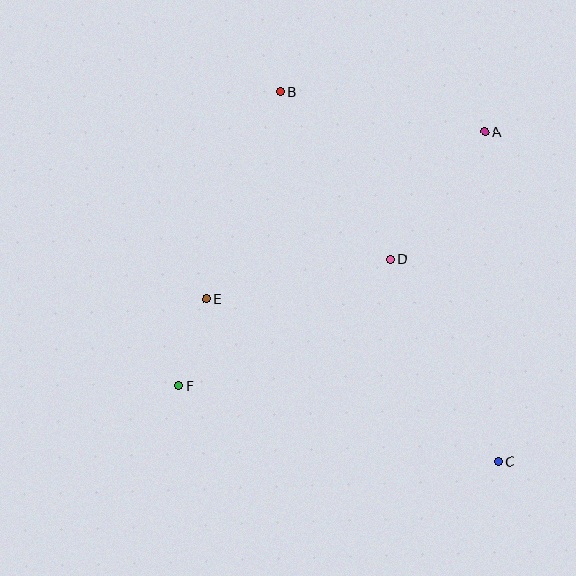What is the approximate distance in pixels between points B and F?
The distance between B and F is approximately 311 pixels.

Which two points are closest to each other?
Points E and F are closest to each other.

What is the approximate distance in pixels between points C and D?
The distance between C and D is approximately 229 pixels.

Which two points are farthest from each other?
Points B and C are farthest from each other.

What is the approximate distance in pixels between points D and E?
The distance between D and E is approximately 188 pixels.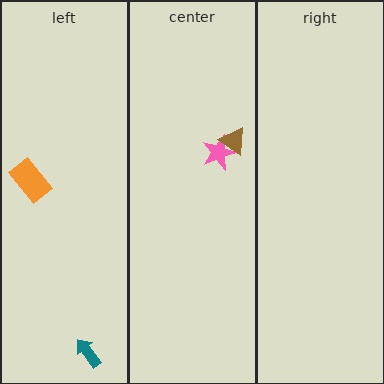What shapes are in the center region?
The pink star, the brown triangle.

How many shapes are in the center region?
2.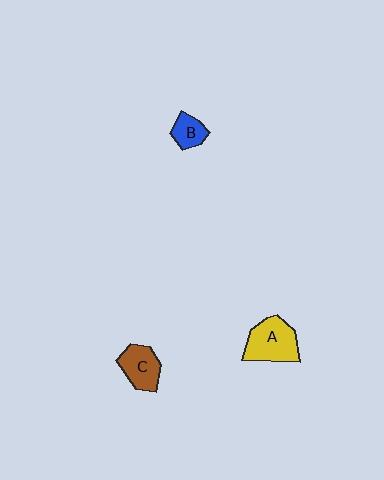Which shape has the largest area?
Shape A (yellow).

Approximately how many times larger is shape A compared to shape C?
Approximately 1.3 times.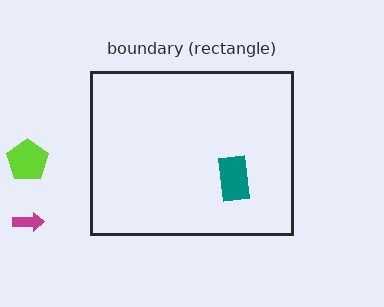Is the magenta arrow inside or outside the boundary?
Outside.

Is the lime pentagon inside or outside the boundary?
Outside.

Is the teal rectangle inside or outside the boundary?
Inside.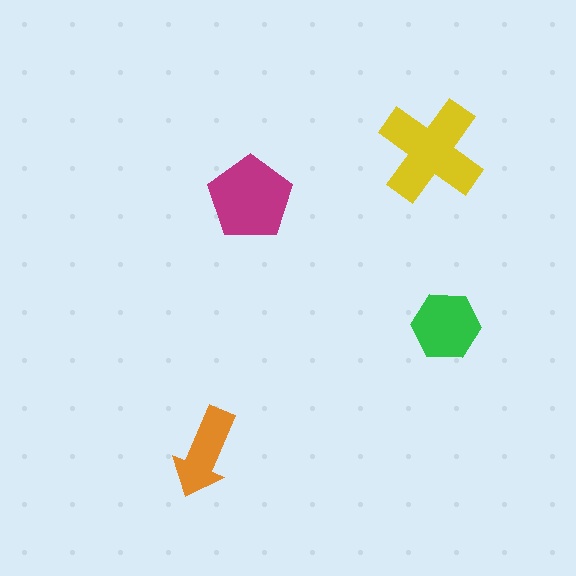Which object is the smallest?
The orange arrow.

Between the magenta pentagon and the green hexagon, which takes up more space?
The magenta pentagon.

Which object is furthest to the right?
The green hexagon is rightmost.